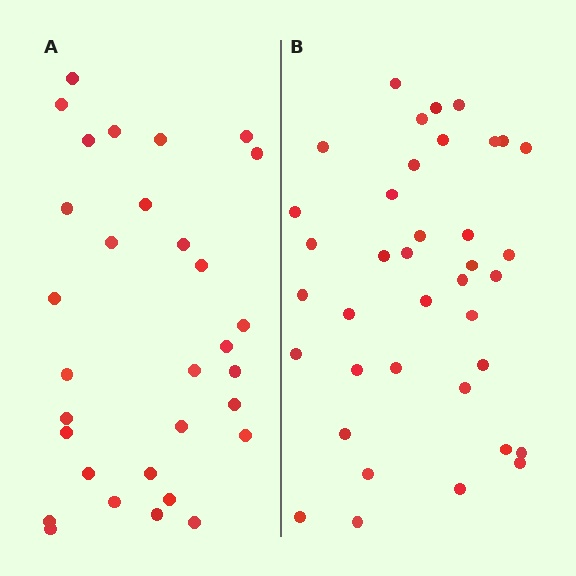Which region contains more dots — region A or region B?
Region B (the right region) has more dots.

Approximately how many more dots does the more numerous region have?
Region B has roughly 8 or so more dots than region A.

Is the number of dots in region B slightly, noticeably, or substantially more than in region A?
Region B has only slightly more — the two regions are fairly close. The ratio is roughly 1.2 to 1.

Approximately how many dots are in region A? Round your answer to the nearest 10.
About 30 dots. (The exact count is 31, which rounds to 30.)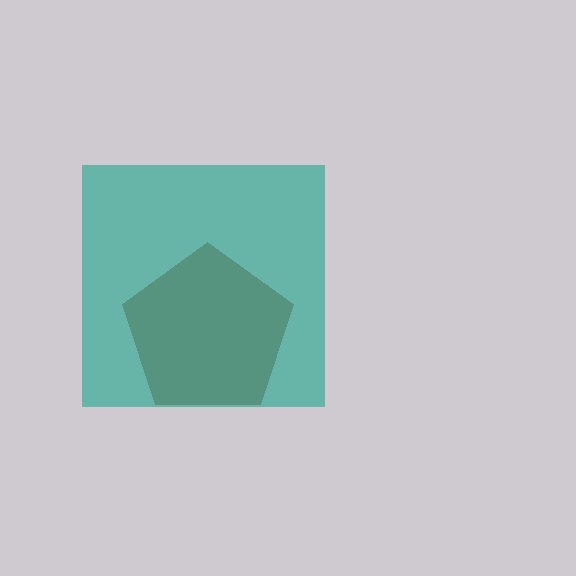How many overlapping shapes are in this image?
There are 2 overlapping shapes in the image.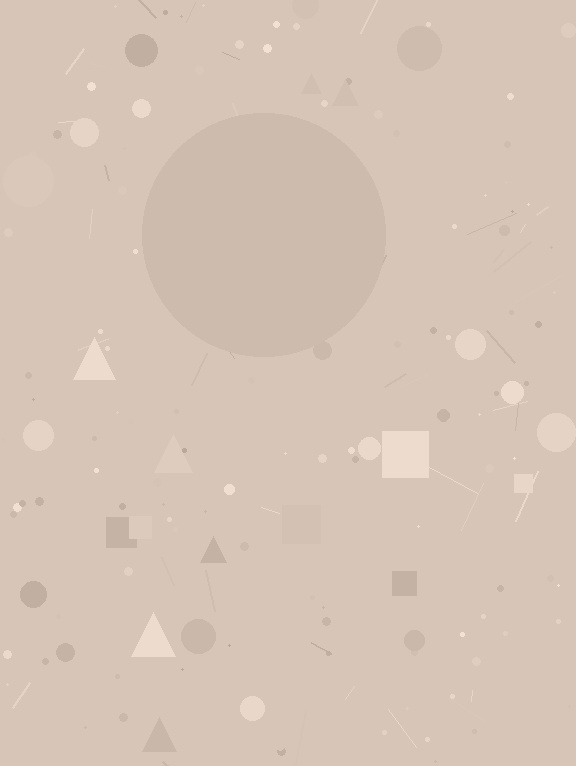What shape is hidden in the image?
A circle is hidden in the image.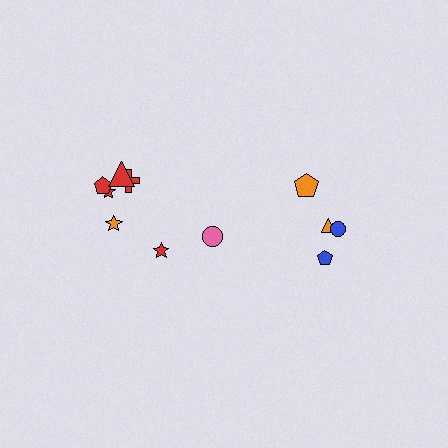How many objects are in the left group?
There are 7 objects.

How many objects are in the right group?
There are 4 objects.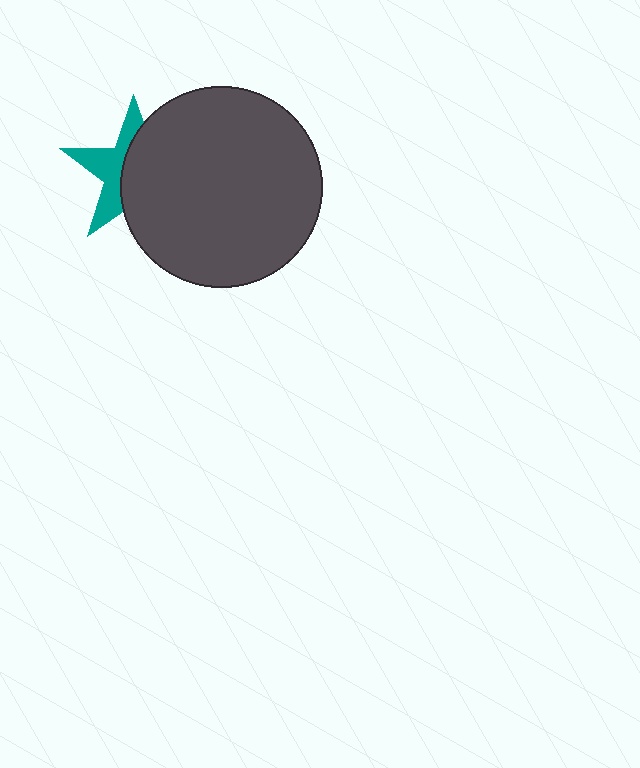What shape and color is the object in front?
The object in front is a dark gray circle.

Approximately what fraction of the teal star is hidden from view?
Roughly 58% of the teal star is hidden behind the dark gray circle.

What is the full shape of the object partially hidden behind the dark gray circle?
The partially hidden object is a teal star.